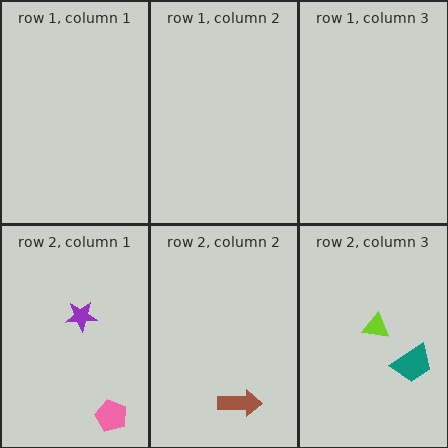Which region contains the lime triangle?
The row 2, column 3 region.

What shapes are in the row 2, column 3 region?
The lime triangle, the teal trapezoid.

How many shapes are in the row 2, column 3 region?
2.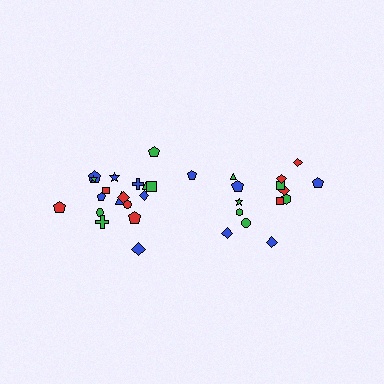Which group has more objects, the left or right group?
The left group.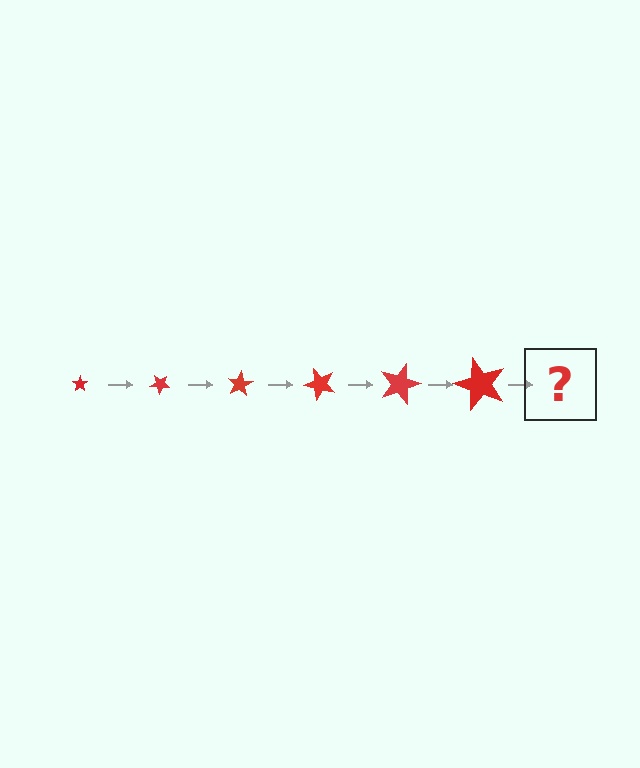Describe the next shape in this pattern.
It should be a star, larger than the previous one and rotated 240 degrees from the start.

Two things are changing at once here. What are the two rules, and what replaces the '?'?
The two rules are that the star grows larger each step and it rotates 40 degrees each step. The '?' should be a star, larger than the previous one and rotated 240 degrees from the start.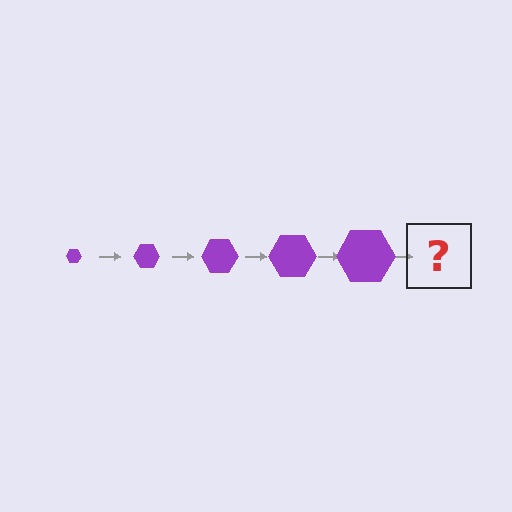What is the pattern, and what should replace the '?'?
The pattern is that the hexagon gets progressively larger each step. The '?' should be a purple hexagon, larger than the previous one.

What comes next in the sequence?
The next element should be a purple hexagon, larger than the previous one.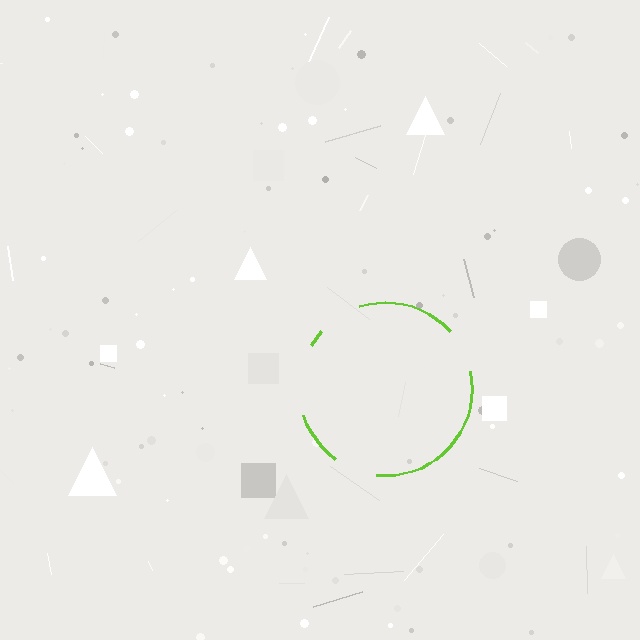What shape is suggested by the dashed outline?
The dashed outline suggests a circle.